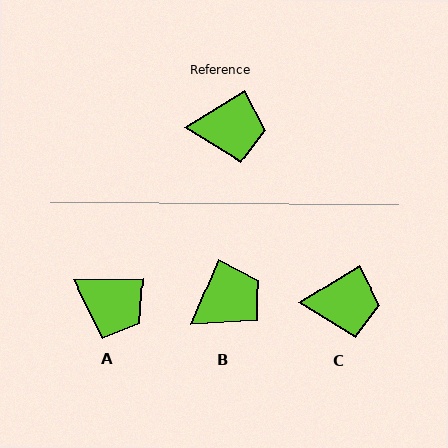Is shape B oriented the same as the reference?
No, it is off by about 35 degrees.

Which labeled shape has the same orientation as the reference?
C.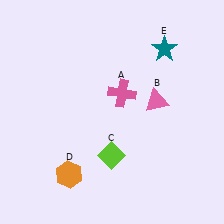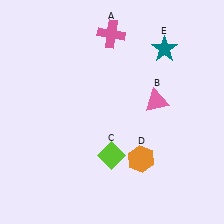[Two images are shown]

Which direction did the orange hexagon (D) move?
The orange hexagon (D) moved right.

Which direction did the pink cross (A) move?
The pink cross (A) moved up.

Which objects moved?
The objects that moved are: the pink cross (A), the orange hexagon (D).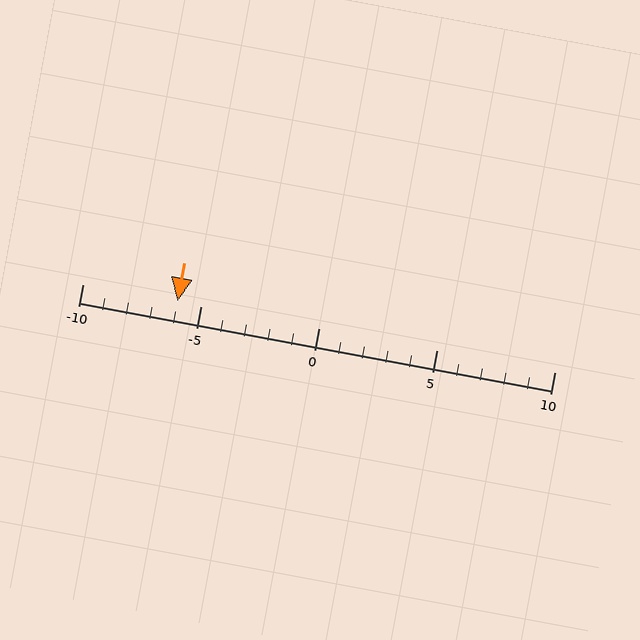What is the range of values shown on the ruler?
The ruler shows values from -10 to 10.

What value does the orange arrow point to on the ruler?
The orange arrow points to approximately -6.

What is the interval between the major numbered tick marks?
The major tick marks are spaced 5 units apart.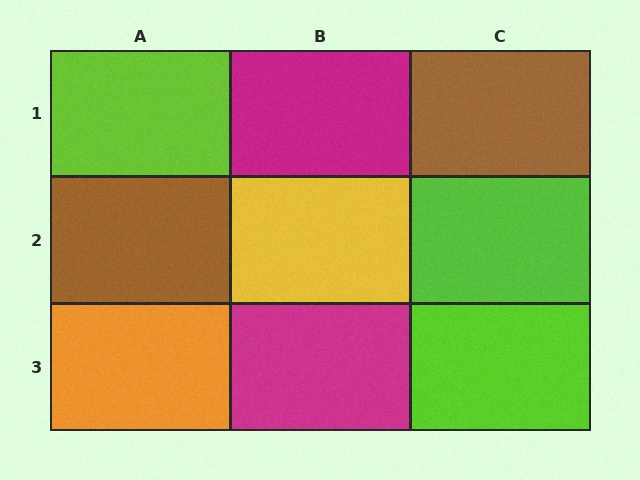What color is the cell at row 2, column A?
Brown.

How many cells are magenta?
2 cells are magenta.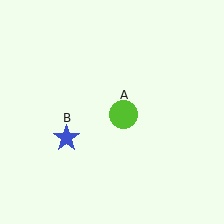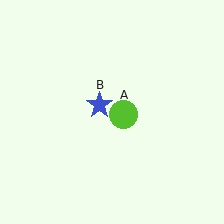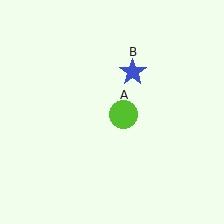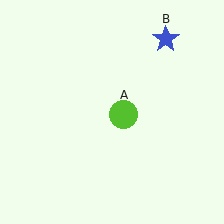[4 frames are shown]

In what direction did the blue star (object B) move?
The blue star (object B) moved up and to the right.